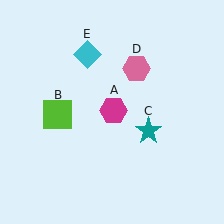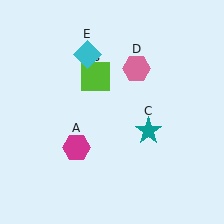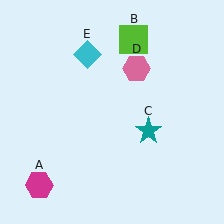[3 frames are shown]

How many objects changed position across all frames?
2 objects changed position: magenta hexagon (object A), lime square (object B).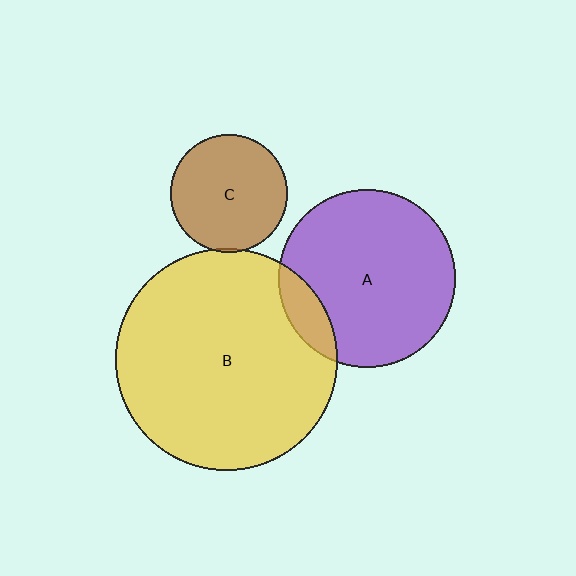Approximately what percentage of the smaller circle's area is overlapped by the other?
Approximately 5%.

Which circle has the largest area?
Circle B (yellow).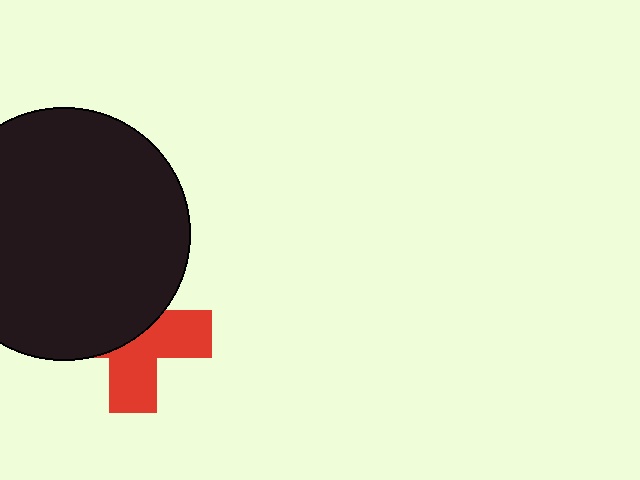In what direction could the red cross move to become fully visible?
The red cross could move down. That would shift it out from behind the black circle entirely.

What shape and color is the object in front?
The object in front is a black circle.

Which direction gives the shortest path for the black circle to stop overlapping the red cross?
Moving up gives the shortest separation.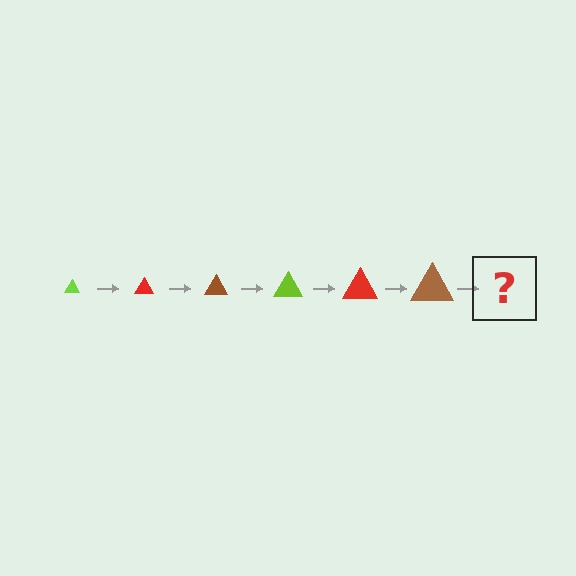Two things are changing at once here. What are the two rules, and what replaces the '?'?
The two rules are that the triangle grows larger each step and the color cycles through lime, red, and brown. The '?' should be a lime triangle, larger than the previous one.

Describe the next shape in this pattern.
It should be a lime triangle, larger than the previous one.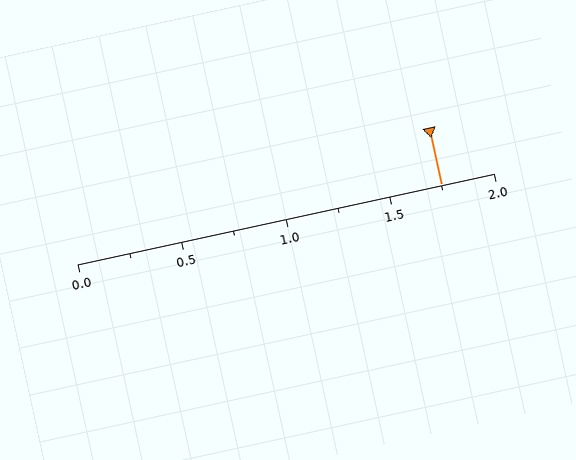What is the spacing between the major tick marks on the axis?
The major ticks are spaced 0.5 apart.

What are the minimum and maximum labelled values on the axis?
The axis runs from 0.0 to 2.0.